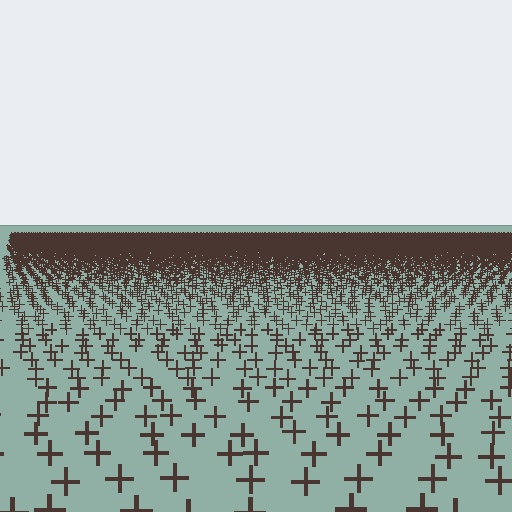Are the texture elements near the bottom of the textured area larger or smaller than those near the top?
Larger. Near the bottom, elements are closer to the viewer and appear at a bigger on-screen size.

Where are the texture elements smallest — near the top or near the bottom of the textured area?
Near the top.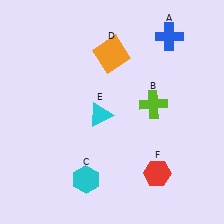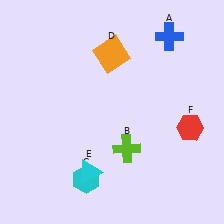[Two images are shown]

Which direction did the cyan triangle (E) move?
The cyan triangle (E) moved down.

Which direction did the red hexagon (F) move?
The red hexagon (F) moved up.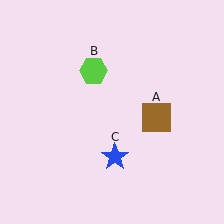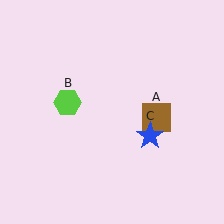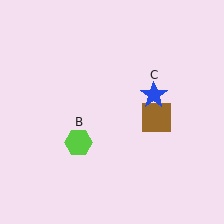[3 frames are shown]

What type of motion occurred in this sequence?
The lime hexagon (object B), blue star (object C) rotated counterclockwise around the center of the scene.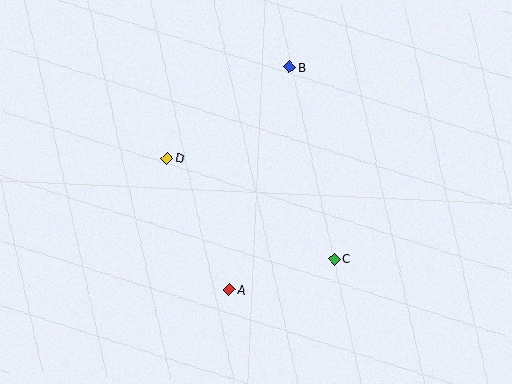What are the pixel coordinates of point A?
Point A is at (229, 290).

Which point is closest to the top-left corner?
Point D is closest to the top-left corner.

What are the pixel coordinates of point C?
Point C is at (334, 259).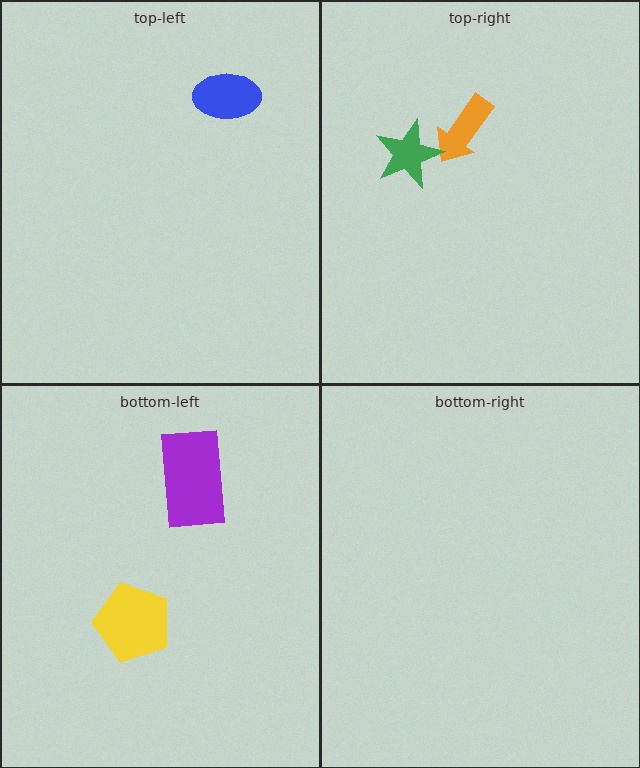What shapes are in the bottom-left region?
The purple rectangle, the yellow pentagon.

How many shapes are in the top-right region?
2.